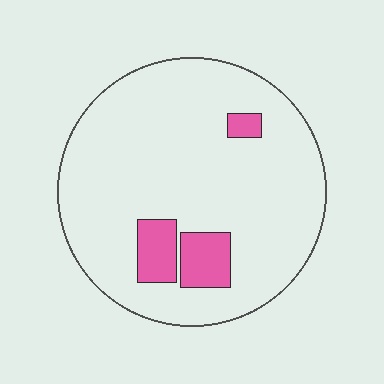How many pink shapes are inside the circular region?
3.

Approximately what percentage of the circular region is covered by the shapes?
Approximately 10%.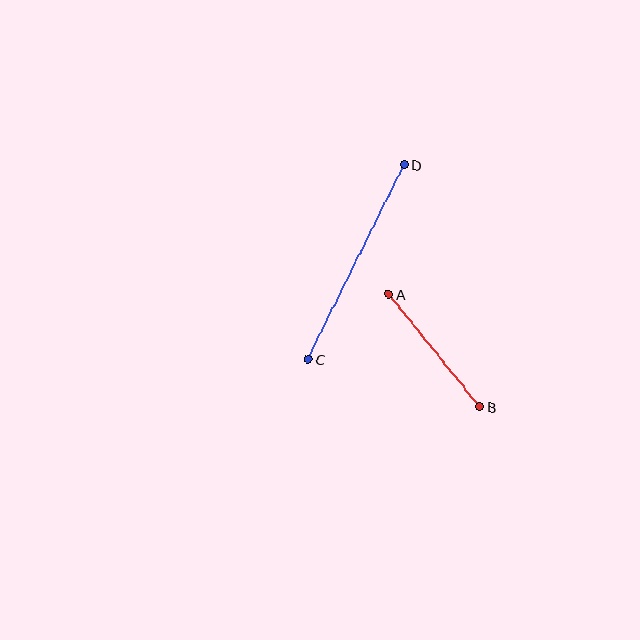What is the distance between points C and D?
The distance is approximately 217 pixels.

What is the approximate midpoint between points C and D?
The midpoint is at approximately (356, 262) pixels.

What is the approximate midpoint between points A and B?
The midpoint is at approximately (434, 351) pixels.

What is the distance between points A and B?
The distance is approximately 145 pixels.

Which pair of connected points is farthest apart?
Points C and D are farthest apart.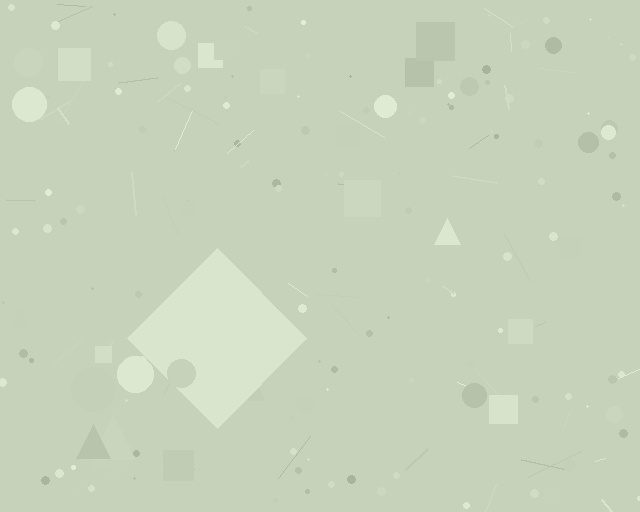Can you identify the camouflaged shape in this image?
The camouflaged shape is a diamond.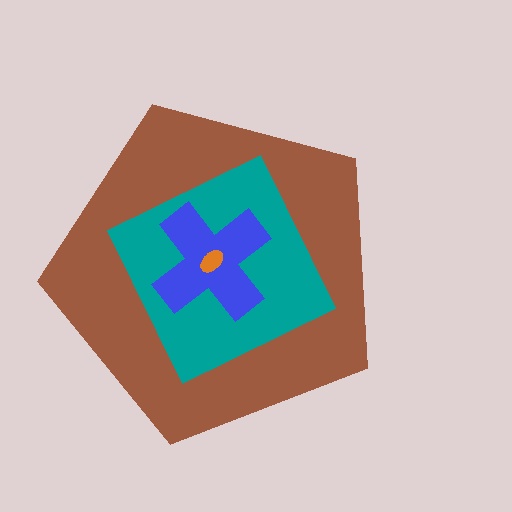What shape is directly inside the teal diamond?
The blue cross.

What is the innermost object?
The orange ellipse.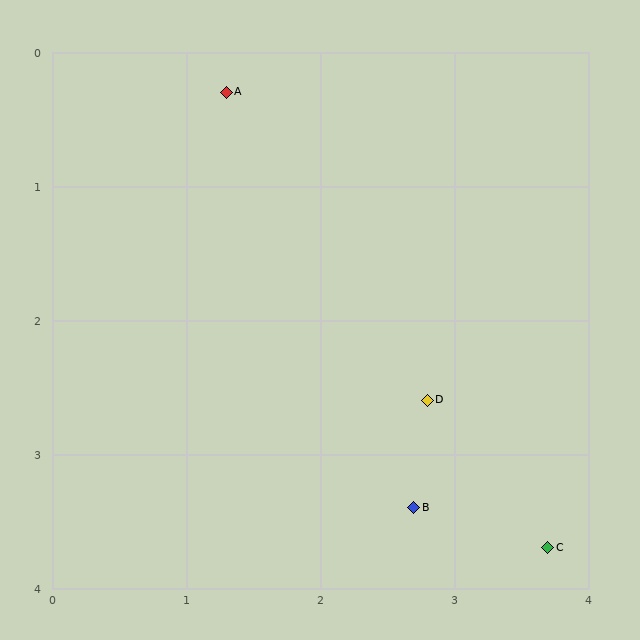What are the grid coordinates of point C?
Point C is at approximately (3.7, 3.7).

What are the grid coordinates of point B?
Point B is at approximately (2.7, 3.4).